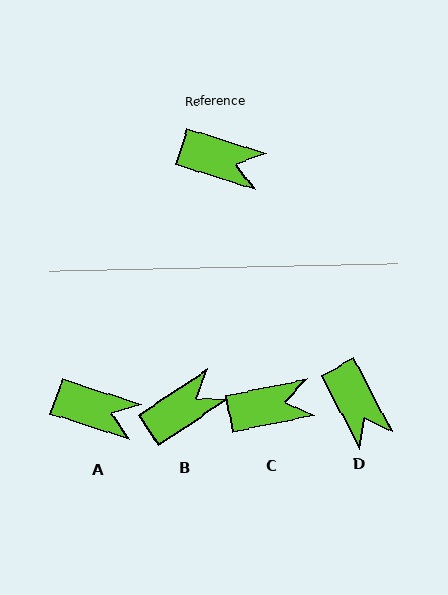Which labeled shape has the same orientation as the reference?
A.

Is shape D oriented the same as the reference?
No, it is off by about 45 degrees.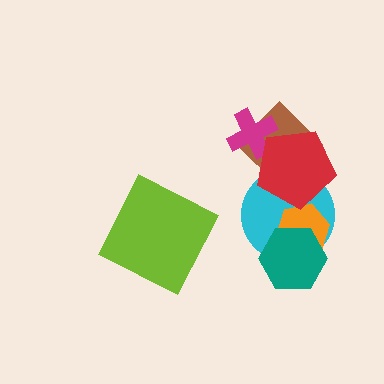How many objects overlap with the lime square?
0 objects overlap with the lime square.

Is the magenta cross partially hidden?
Yes, it is partially covered by another shape.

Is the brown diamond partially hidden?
Yes, it is partially covered by another shape.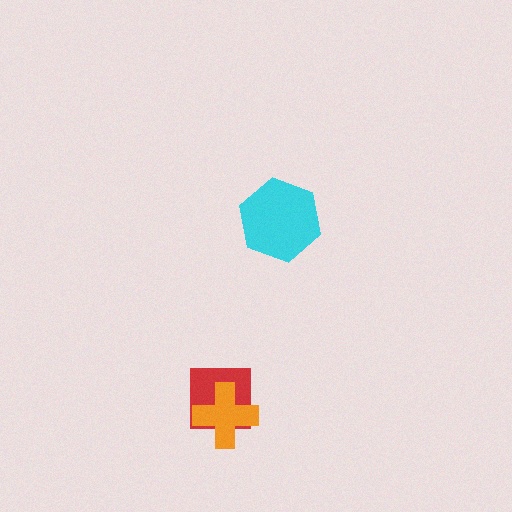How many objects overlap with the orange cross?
1 object overlaps with the orange cross.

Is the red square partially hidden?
Yes, it is partially covered by another shape.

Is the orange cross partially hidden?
No, no other shape covers it.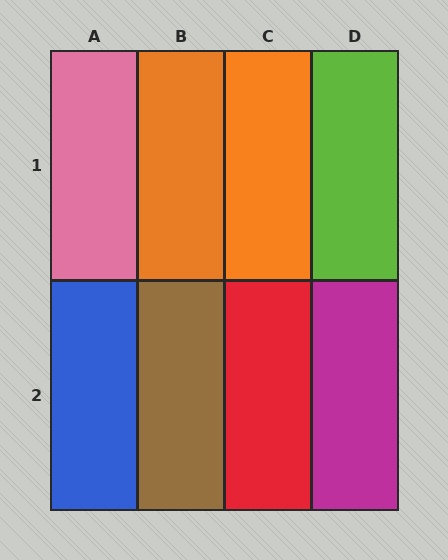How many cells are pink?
1 cell is pink.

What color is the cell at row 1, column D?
Lime.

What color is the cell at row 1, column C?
Orange.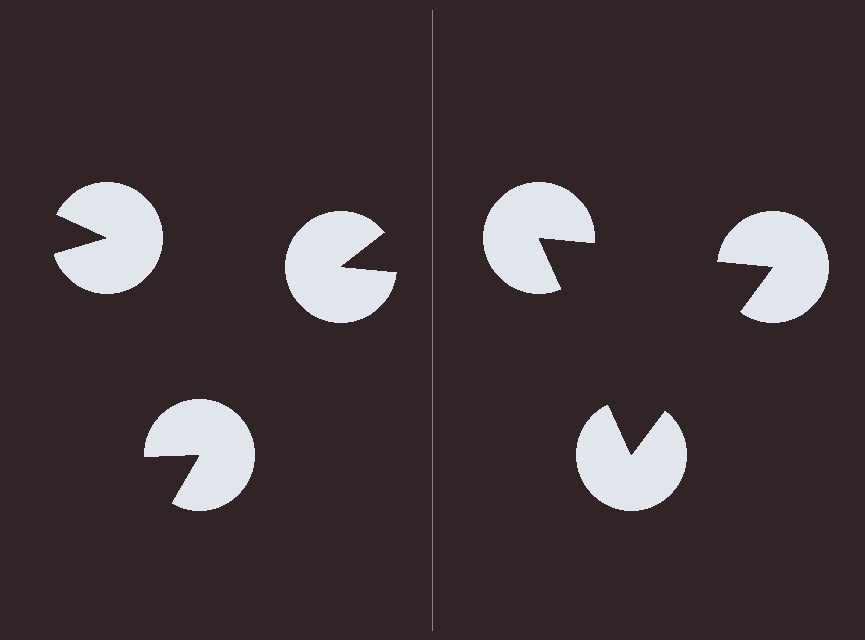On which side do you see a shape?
An illusory triangle appears on the right side. On the left side the wedge cuts are rotated, so no coherent shape forms.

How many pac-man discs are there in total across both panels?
6 — 3 on each side.